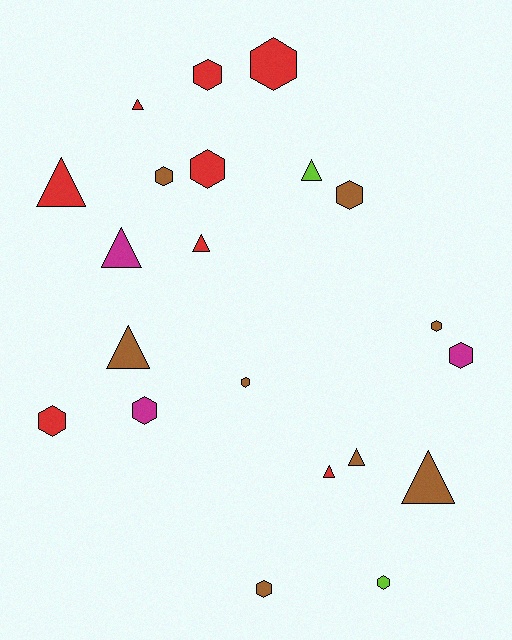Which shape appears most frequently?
Hexagon, with 12 objects.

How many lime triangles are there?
There is 1 lime triangle.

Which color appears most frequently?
Red, with 8 objects.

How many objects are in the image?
There are 21 objects.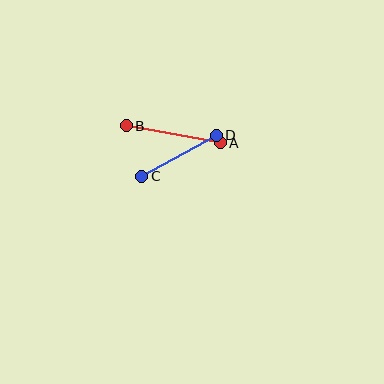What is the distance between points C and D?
The distance is approximately 85 pixels.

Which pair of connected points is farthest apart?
Points A and B are farthest apart.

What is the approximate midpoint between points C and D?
The midpoint is at approximately (179, 156) pixels.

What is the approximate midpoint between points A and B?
The midpoint is at approximately (173, 134) pixels.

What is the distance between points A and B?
The distance is approximately 96 pixels.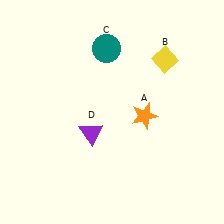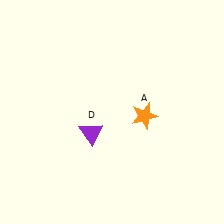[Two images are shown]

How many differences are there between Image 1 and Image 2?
There are 2 differences between the two images.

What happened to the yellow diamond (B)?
The yellow diamond (B) was removed in Image 2. It was in the top-right area of Image 1.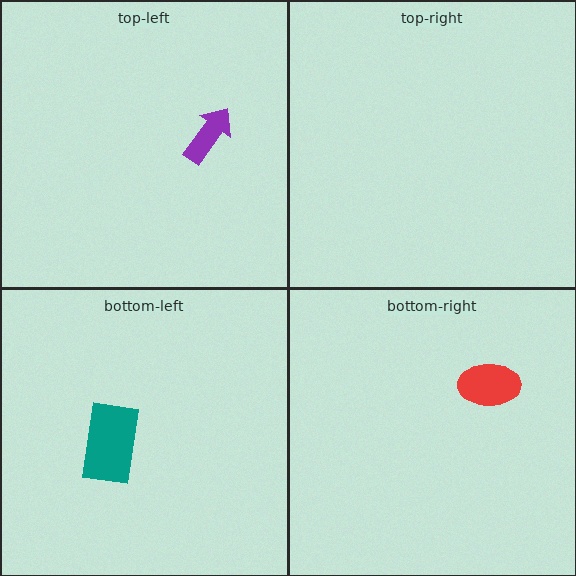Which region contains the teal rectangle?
The bottom-left region.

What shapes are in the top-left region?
The purple arrow.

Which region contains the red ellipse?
The bottom-right region.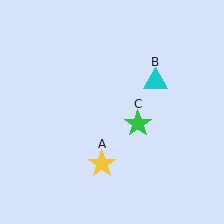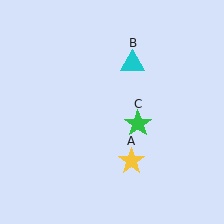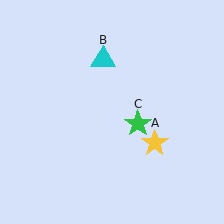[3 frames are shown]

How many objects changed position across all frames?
2 objects changed position: yellow star (object A), cyan triangle (object B).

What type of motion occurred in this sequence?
The yellow star (object A), cyan triangle (object B) rotated counterclockwise around the center of the scene.